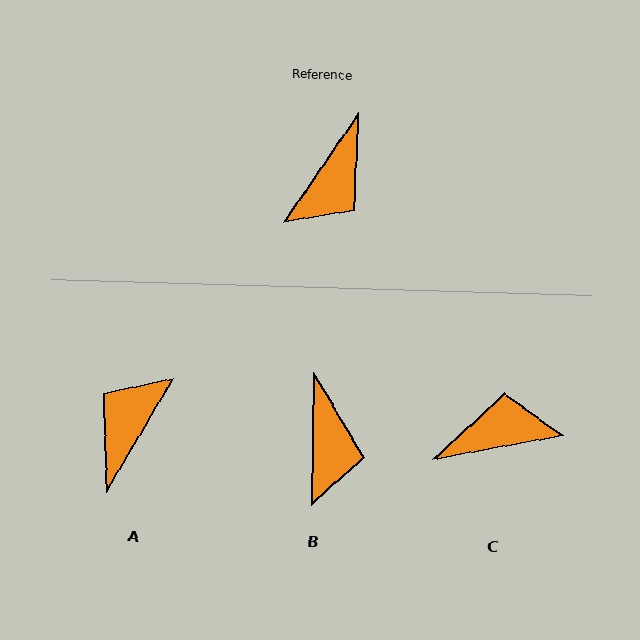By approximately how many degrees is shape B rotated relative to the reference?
Approximately 33 degrees counter-clockwise.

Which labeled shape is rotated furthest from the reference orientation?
A, about 176 degrees away.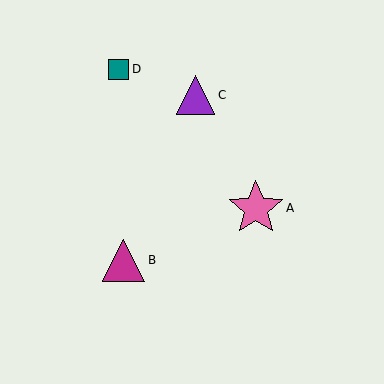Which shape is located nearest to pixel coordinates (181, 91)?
The purple triangle (labeled C) at (196, 95) is nearest to that location.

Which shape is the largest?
The pink star (labeled A) is the largest.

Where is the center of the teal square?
The center of the teal square is at (119, 69).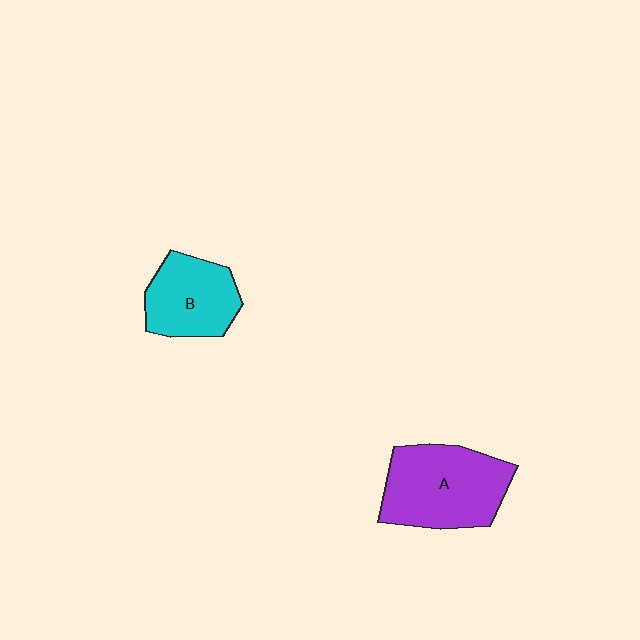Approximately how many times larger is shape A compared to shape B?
Approximately 1.4 times.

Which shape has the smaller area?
Shape B (cyan).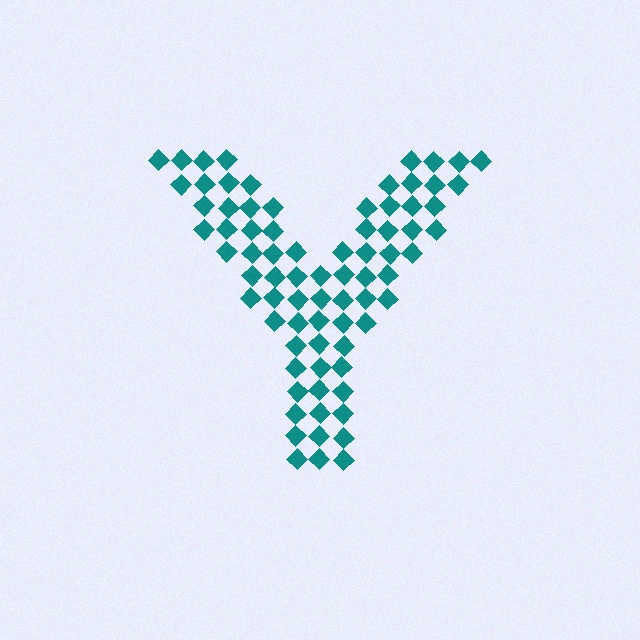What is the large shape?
The large shape is the letter Y.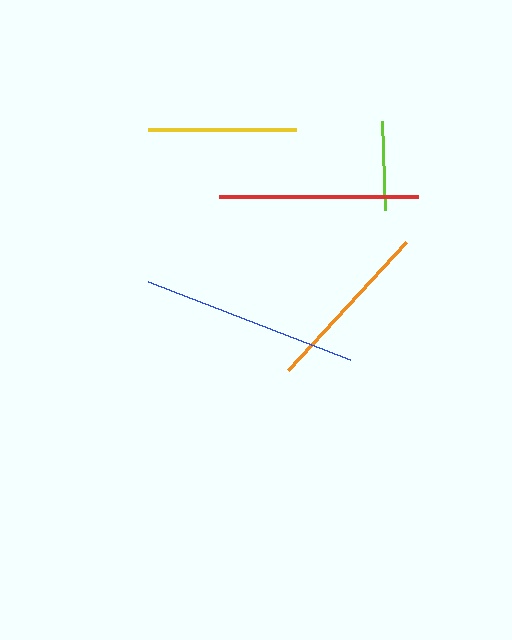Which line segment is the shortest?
The lime line is the shortest at approximately 89 pixels.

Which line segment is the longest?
The blue line is the longest at approximately 216 pixels.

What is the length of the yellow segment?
The yellow segment is approximately 148 pixels long.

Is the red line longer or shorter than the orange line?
The red line is longer than the orange line.